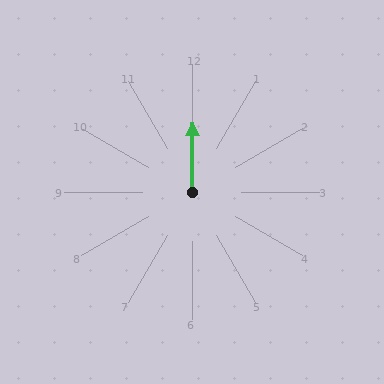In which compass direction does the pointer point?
North.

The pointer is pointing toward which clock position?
Roughly 12 o'clock.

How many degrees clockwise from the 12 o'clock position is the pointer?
Approximately 0 degrees.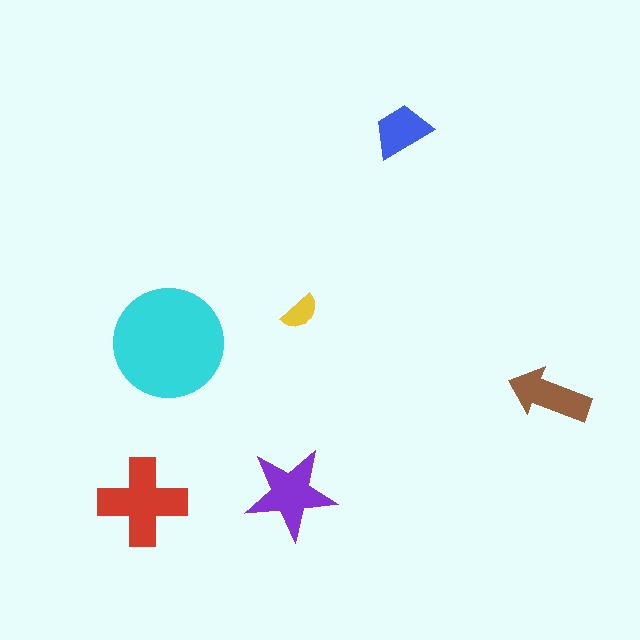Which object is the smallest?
The yellow semicircle.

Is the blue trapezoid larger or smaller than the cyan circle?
Smaller.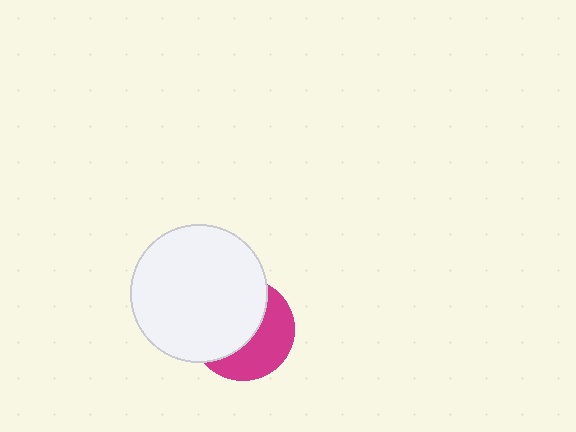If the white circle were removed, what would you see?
You would see the complete magenta circle.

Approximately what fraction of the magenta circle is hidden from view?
Roughly 56% of the magenta circle is hidden behind the white circle.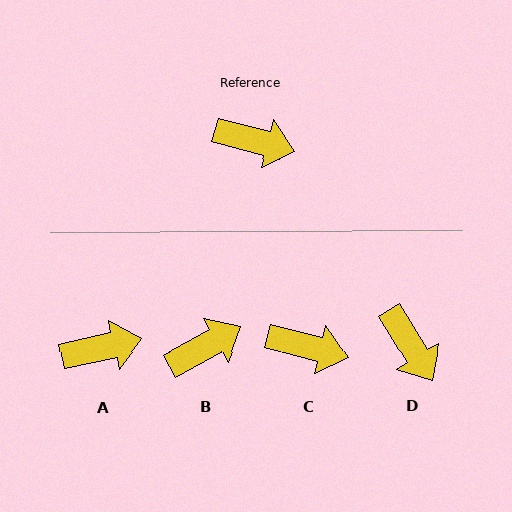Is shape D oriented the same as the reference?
No, it is off by about 44 degrees.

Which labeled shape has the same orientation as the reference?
C.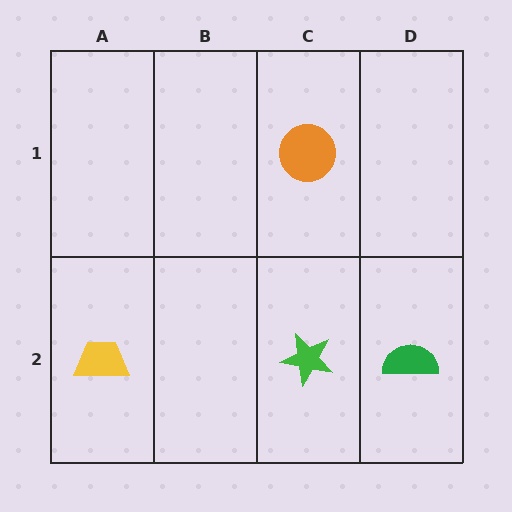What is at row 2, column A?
A yellow trapezoid.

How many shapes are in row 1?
1 shape.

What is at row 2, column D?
A green semicircle.